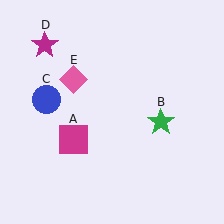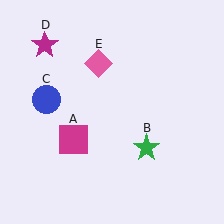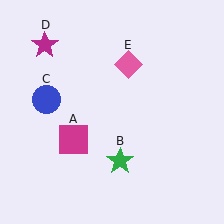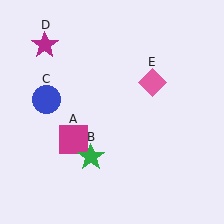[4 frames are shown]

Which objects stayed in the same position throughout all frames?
Magenta square (object A) and blue circle (object C) and magenta star (object D) remained stationary.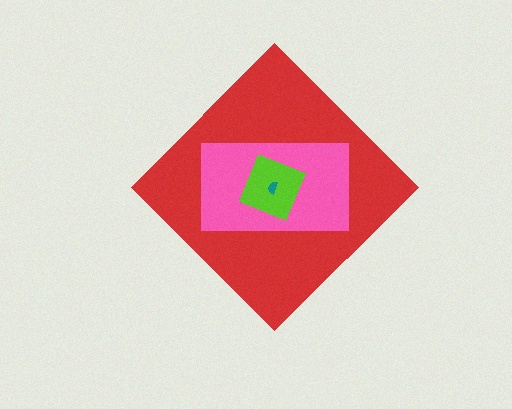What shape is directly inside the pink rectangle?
The lime square.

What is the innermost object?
The teal semicircle.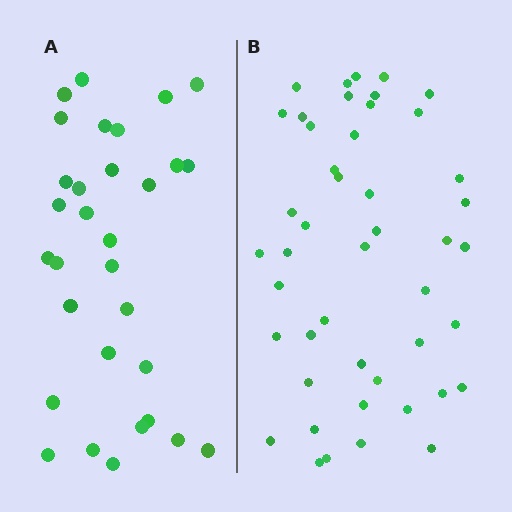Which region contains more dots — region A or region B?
Region B (the right region) has more dots.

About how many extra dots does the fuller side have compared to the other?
Region B has approximately 15 more dots than region A.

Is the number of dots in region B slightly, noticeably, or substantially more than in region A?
Region B has substantially more. The ratio is roughly 1.5 to 1.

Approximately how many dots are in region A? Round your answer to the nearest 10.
About 30 dots. (The exact count is 31, which rounds to 30.)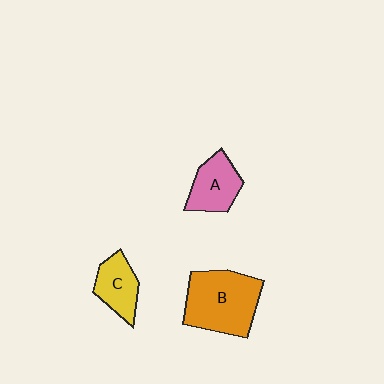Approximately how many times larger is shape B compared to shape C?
Approximately 2.0 times.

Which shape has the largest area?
Shape B (orange).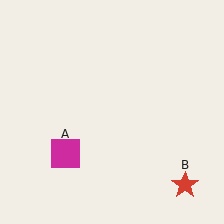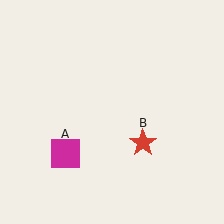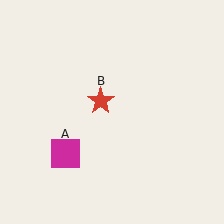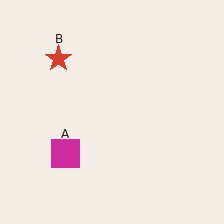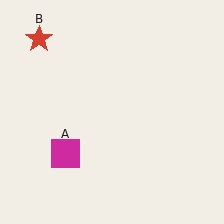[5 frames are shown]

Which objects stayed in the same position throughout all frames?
Magenta square (object A) remained stationary.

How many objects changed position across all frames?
1 object changed position: red star (object B).